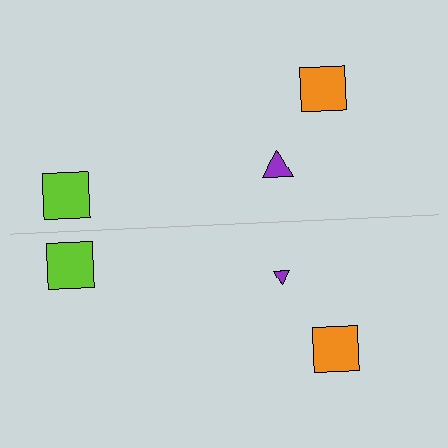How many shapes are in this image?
There are 6 shapes in this image.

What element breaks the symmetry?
The purple triangle on the bottom side has a different size than its mirror counterpart.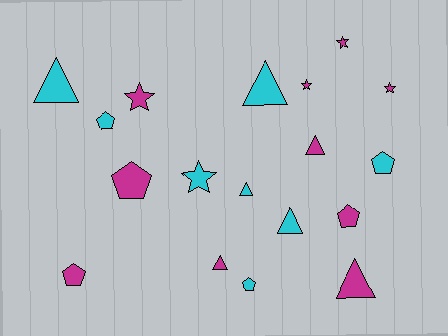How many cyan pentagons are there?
There are 3 cyan pentagons.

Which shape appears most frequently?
Triangle, with 7 objects.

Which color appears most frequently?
Magenta, with 10 objects.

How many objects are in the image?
There are 18 objects.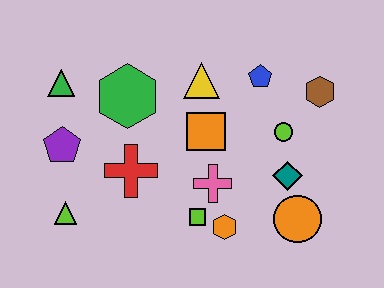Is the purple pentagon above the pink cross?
Yes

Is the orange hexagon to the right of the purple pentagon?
Yes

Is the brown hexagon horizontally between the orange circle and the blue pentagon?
No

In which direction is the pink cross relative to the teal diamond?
The pink cross is to the left of the teal diamond.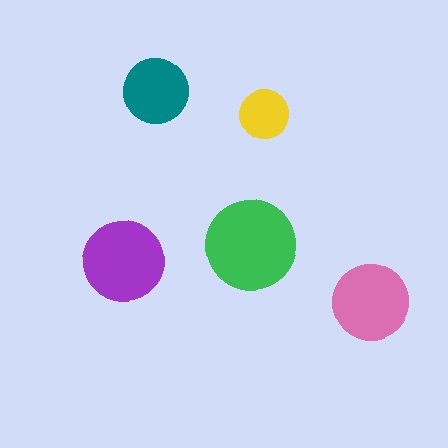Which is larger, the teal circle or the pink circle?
The pink one.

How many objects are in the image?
There are 5 objects in the image.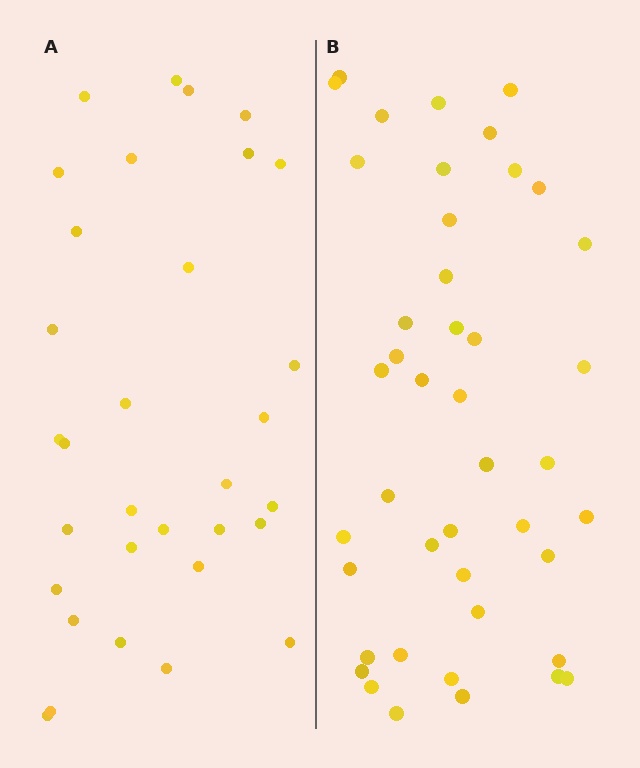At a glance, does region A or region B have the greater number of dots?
Region B (the right region) has more dots.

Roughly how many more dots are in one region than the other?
Region B has roughly 12 or so more dots than region A.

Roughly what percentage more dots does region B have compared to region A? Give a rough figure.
About 35% more.